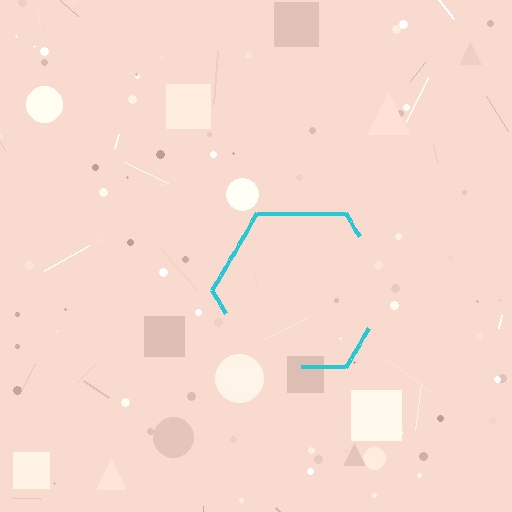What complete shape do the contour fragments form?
The contour fragments form a hexagon.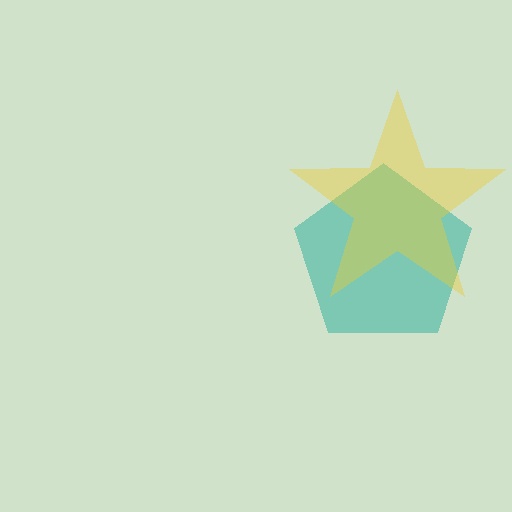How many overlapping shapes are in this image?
There are 2 overlapping shapes in the image.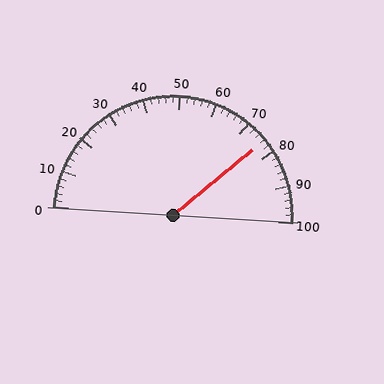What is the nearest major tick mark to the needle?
The nearest major tick mark is 80.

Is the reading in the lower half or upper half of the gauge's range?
The reading is in the upper half of the range (0 to 100).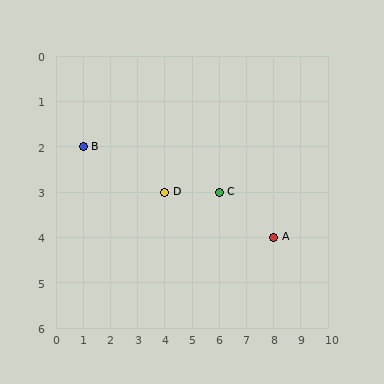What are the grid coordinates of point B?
Point B is at grid coordinates (1, 2).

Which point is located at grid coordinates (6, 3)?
Point C is at (6, 3).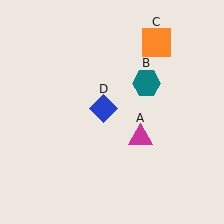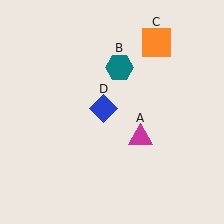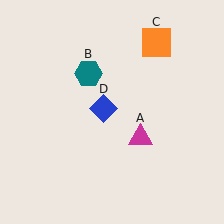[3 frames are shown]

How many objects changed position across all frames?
1 object changed position: teal hexagon (object B).